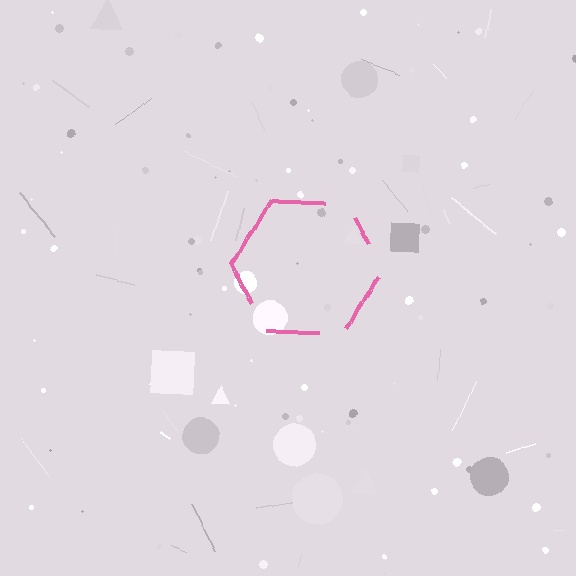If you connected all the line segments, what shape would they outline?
They would outline a hexagon.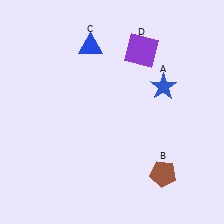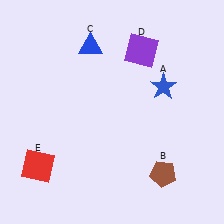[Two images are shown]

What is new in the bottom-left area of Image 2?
A red square (E) was added in the bottom-left area of Image 2.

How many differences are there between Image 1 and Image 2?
There is 1 difference between the two images.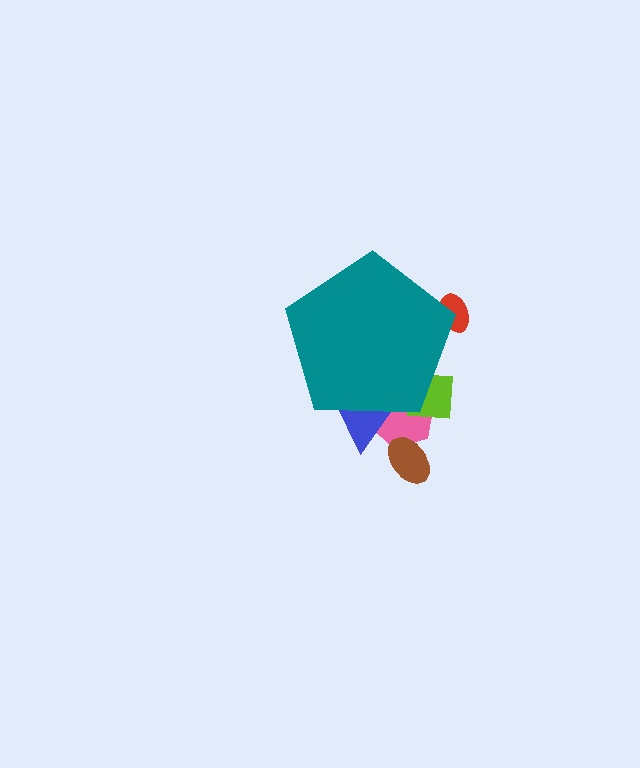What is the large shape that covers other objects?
A teal pentagon.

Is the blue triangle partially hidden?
Yes, the blue triangle is partially hidden behind the teal pentagon.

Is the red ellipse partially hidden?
Yes, the red ellipse is partially hidden behind the teal pentagon.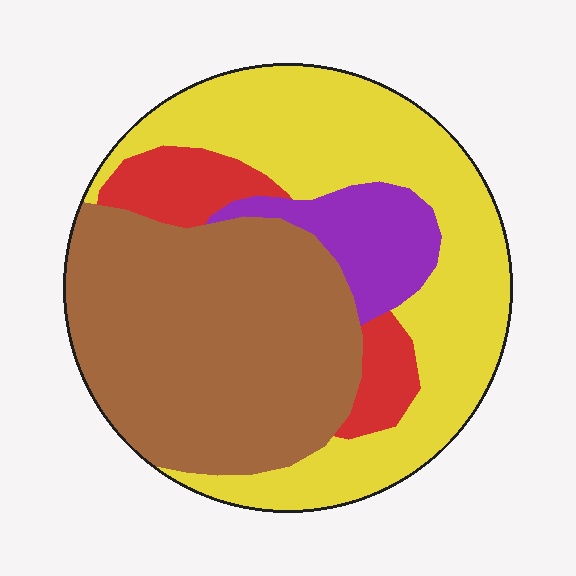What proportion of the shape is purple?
Purple covers around 10% of the shape.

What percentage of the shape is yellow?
Yellow takes up between a third and a half of the shape.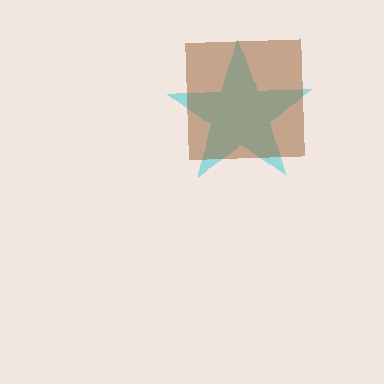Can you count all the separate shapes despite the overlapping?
Yes, there are 2 separate shapes.